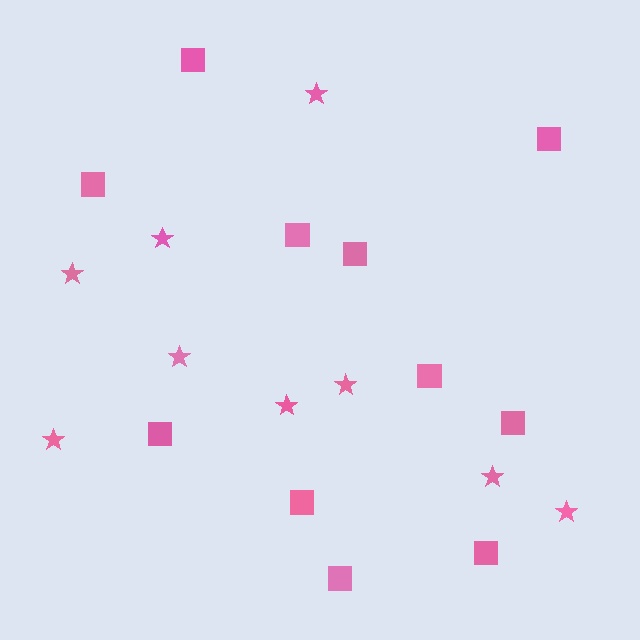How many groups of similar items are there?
There are 2 groups: one group of stars (9) and one group of squares (11).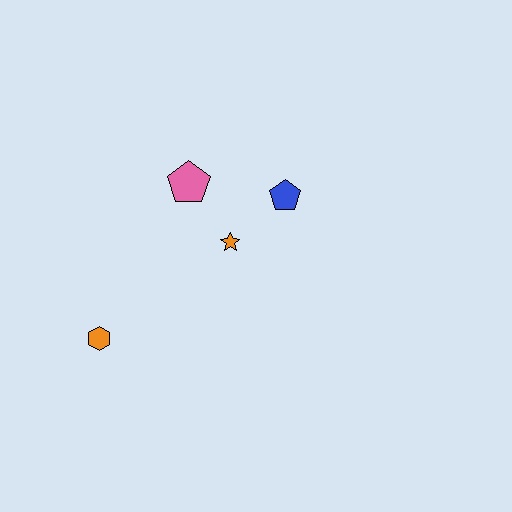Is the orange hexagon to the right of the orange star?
No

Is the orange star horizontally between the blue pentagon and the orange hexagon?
Yes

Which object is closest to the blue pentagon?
The orange star is closest to the blue pentagon.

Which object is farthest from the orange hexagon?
The blue pentagon is farthest from the orange hexagon.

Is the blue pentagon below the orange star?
No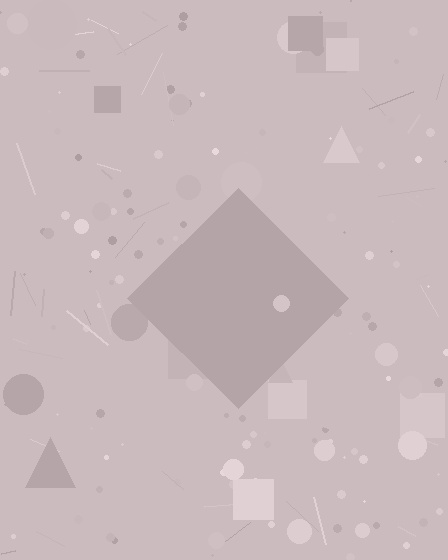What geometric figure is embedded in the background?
A diamond is embedded in the background.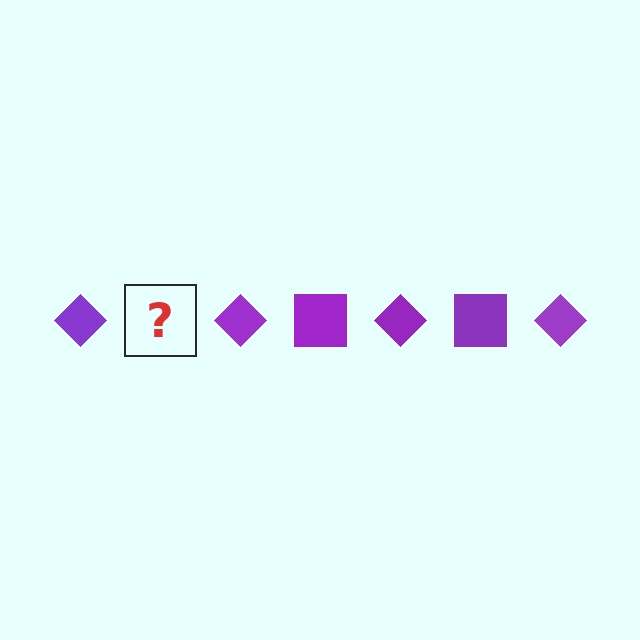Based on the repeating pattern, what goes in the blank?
The blank should be a purple square.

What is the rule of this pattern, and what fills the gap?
The rule is that the pattern cycles through diamond, square shapes in purple. The gap should be filled with a purple square.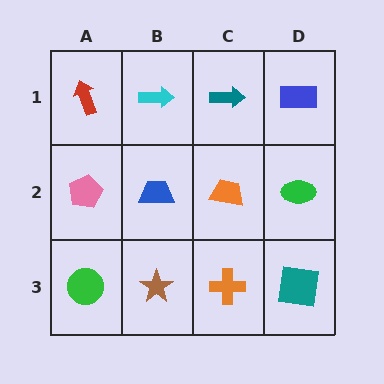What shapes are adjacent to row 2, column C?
A teal arrow (row 1, column C), an orange cross (row 3, column C), a blue trapezoid (row 2, column B), a green ellipse (row 2, column D).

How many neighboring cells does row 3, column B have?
3.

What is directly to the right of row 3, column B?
An orange cross.